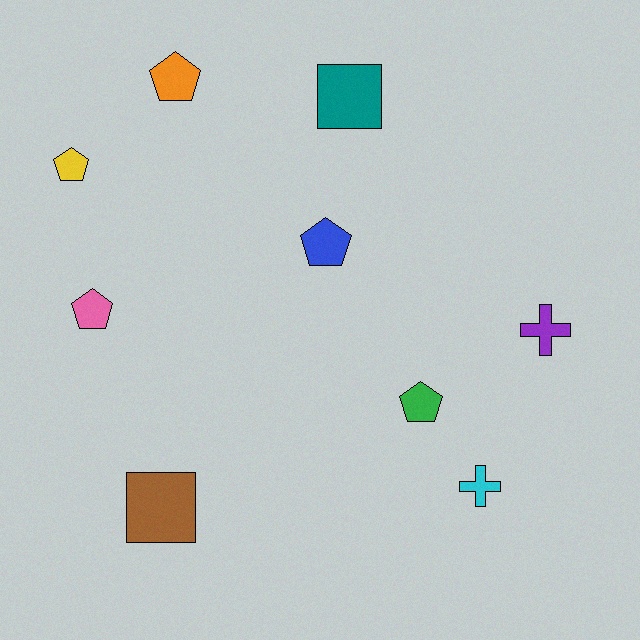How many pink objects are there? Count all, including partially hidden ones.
There is 1 pink object.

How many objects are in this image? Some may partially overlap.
There are 9 objects.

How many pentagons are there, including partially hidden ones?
There are 5 pentagons.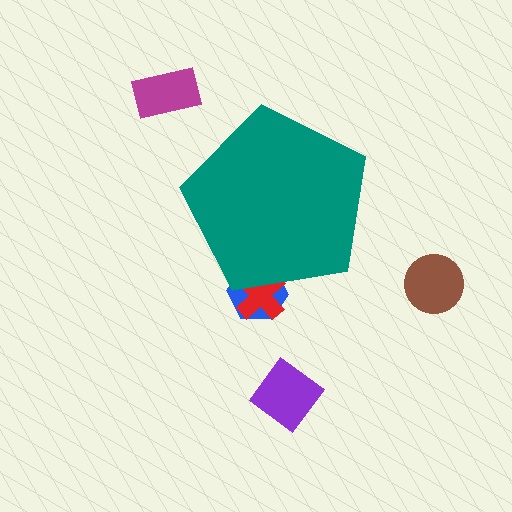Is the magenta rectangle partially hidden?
No, the magenta rectangle is fully visible.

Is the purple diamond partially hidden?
No, the purple diamond is fully visible.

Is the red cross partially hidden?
Yes, the red cross is partially hidden behind the teal pentagon.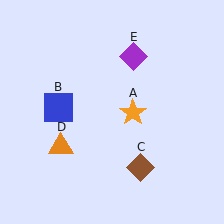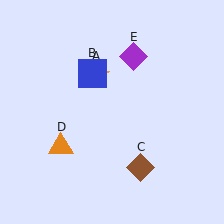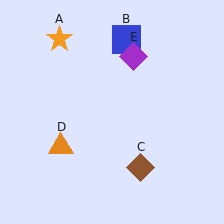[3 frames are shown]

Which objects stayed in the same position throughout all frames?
Brown diamond (object C) and orange triangle (object D) and purple diamond (object E) remained stationary.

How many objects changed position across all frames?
2 objects changed position: orange star (object A), blue square (object B).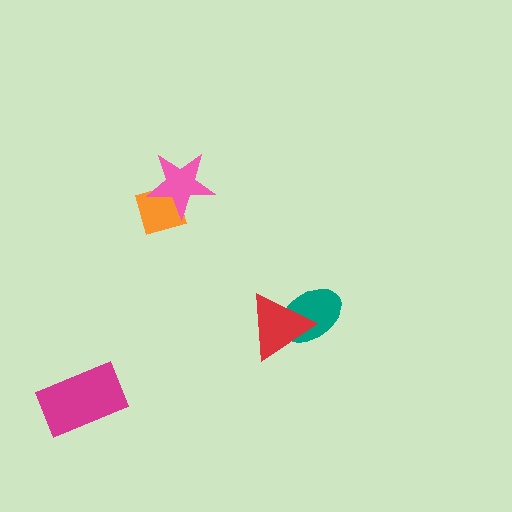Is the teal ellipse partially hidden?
Yes, it is partially covered by another shape.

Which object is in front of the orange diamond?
The pink star is in front of the orange diamond.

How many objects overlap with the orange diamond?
1 object overlaps with the orange diamond.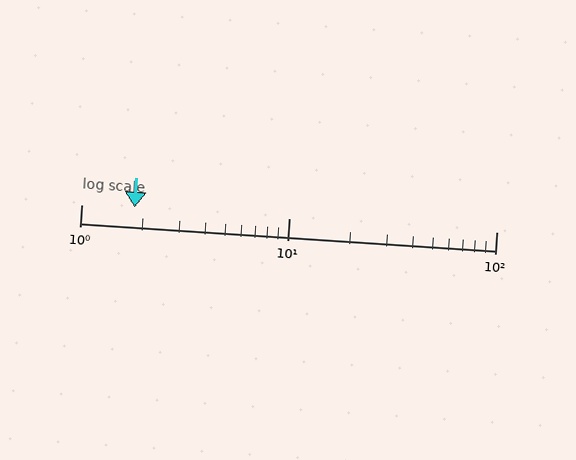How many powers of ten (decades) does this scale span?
The scale spans 2 decades, from 1 to 100.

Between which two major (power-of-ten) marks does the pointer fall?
The pointer is between 1 and 10.